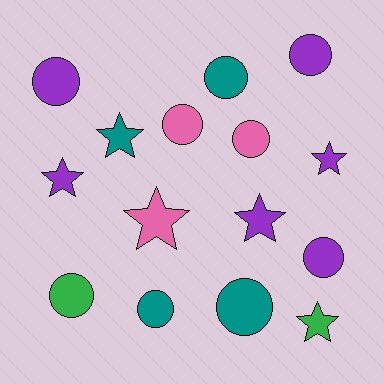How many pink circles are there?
There are 2 pink circles.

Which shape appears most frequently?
Circle, with 9 objects.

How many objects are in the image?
There are 15 objects.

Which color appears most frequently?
Purple, with 6 objects.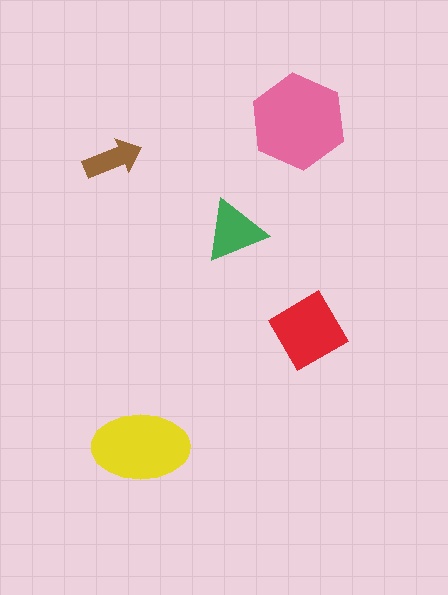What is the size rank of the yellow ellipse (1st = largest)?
2nd.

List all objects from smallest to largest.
The brown arrow, the green triangle, the red diamond, the yellow ellipse, the pink hexagon.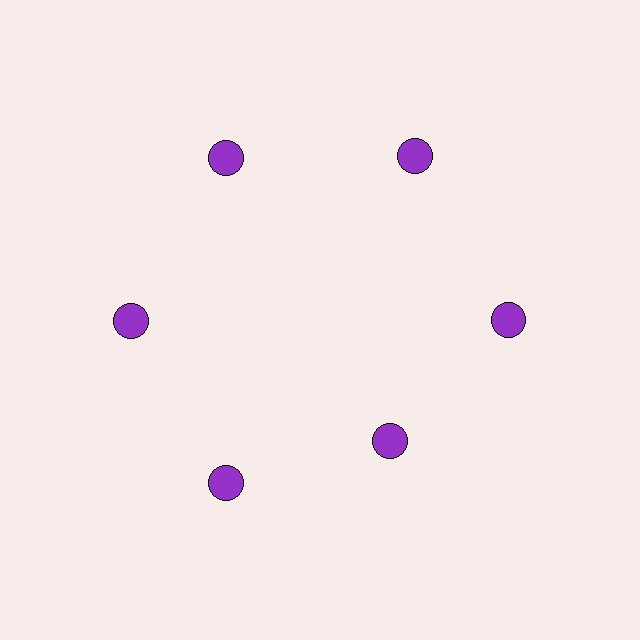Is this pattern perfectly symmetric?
No. The 6 purple circles are arranged in a ring, but one element near the 5 o'clock position is pulled inward toward the center, breaking the 6-fold rotational symmetry.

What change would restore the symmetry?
The symmetry would be restored by moving it outward, back onto the ring so that all 6 circles sit at equal angles and equal distance from the center.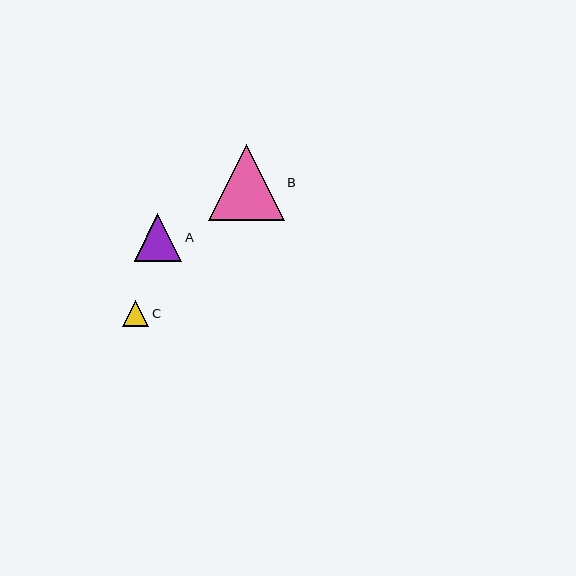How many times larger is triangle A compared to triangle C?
Triangle A is approximately 1.8 times the size of triangle C.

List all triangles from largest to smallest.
From largest to smallest: B, A, C.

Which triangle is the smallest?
Triangle C is the smallest with a size of approximately 26 pixels.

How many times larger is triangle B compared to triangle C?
Triangle B is approximately 2.9 times the size of triangle C.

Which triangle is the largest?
Triangle B is the largest with a size of approximately 76 pixels.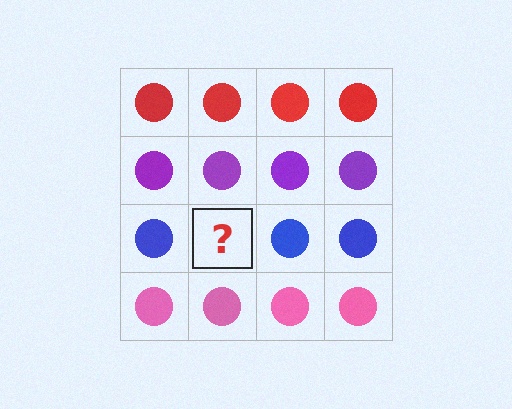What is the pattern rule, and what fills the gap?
The rule is that each row has a consistent color. The gap should be filled with a blue circle.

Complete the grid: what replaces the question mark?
The question mark should be replaced with a blue circle.